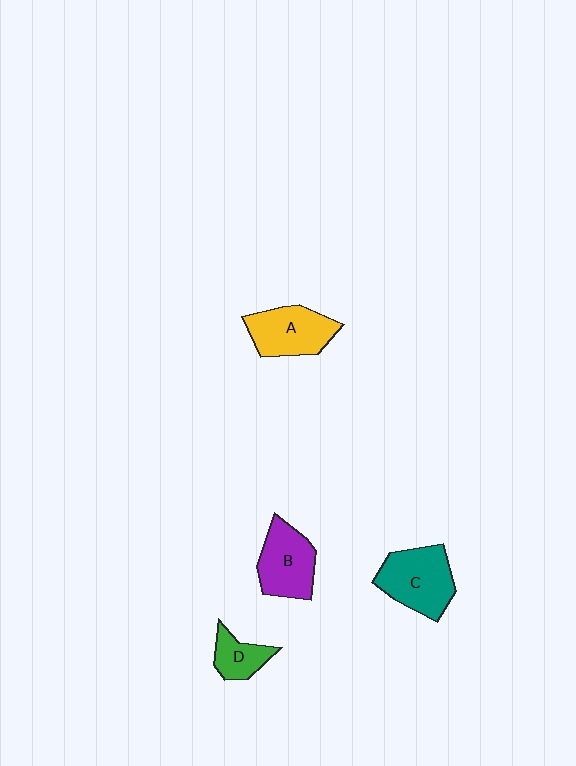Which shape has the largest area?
Shape C (teal).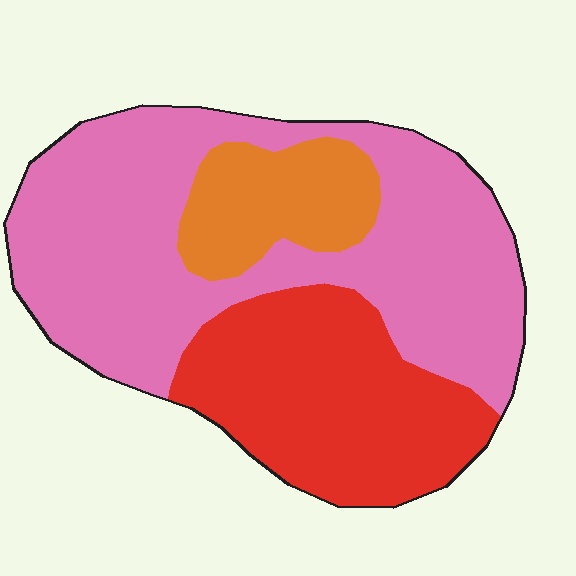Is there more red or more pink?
Pink.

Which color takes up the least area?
Orange, at roughly 15%.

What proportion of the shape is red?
Red takes up about one third (1/3) of the shape.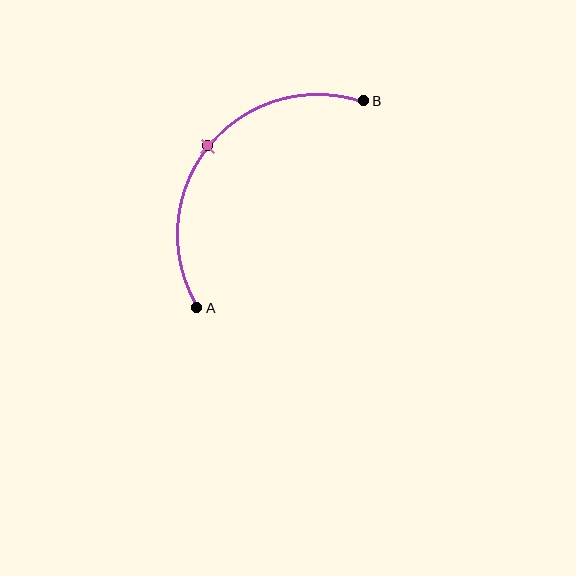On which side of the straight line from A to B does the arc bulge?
The arc bulges above and to the left of the straight line connecting A and B.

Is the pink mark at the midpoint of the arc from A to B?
Yes. The pink mark lies on the arc at equal arc-length from both A and B — it is the arc midpoint.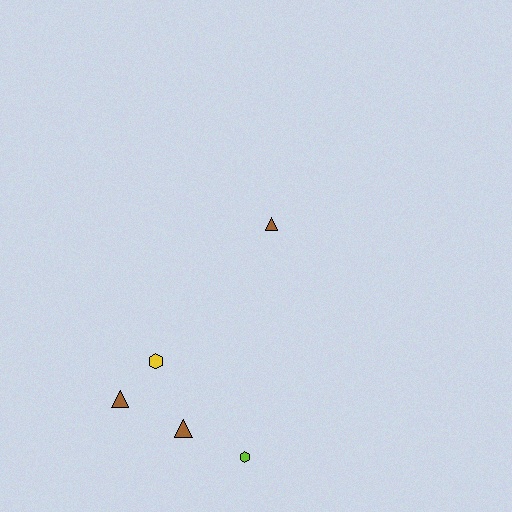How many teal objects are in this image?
There are no teal objects.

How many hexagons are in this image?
There are 2 hexagons.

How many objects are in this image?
There are 5 objects.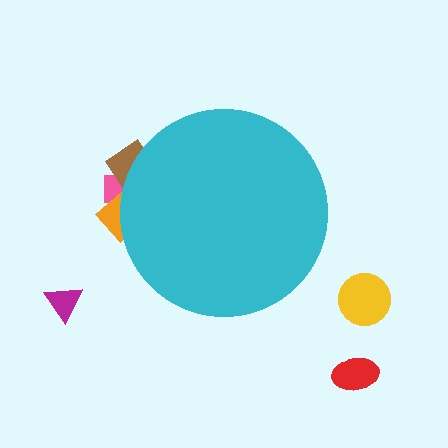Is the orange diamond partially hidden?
Yes, the orange diamond is partially hidden behind the cyan circle.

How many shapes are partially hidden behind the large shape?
3 shapes are partially hidden.